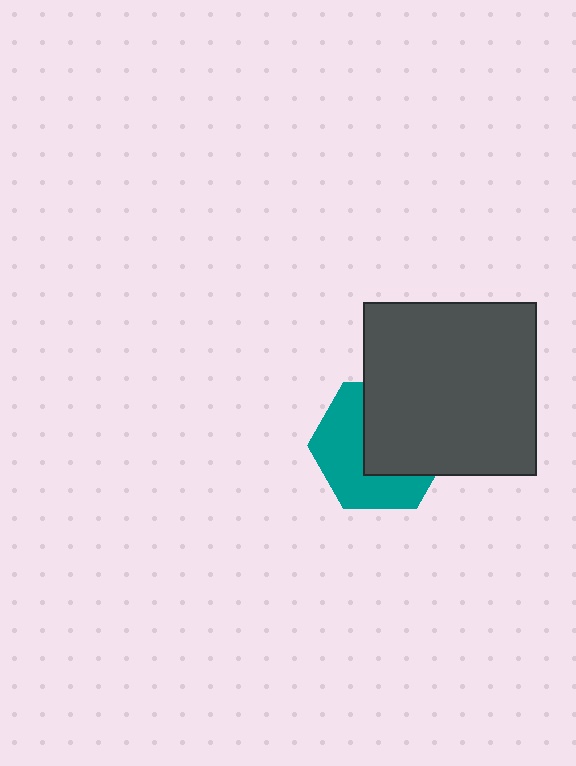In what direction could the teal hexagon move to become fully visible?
The teal hexagon could move toward the lower-left. That would shift it out from behind the dark gray square entirely.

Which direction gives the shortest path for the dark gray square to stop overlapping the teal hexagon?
Moving toward the upper-right gives the shortest separation.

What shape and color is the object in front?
The object in front is a dark gray square.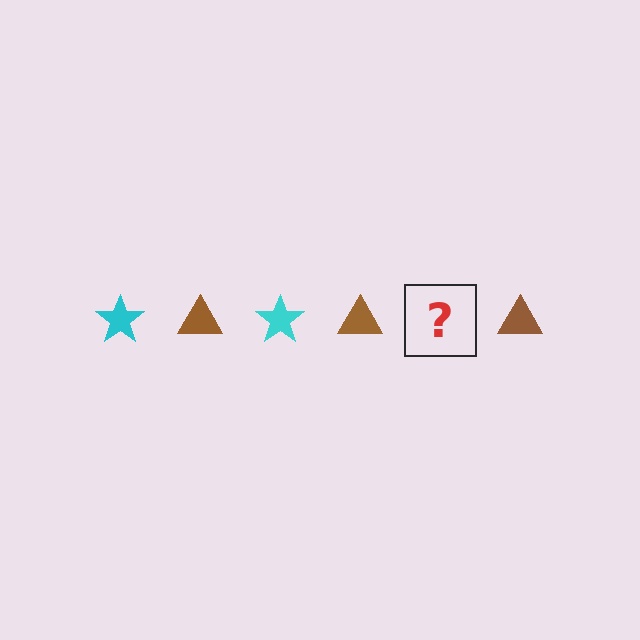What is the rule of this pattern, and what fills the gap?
The rule is that the pattern alternates between cyan star and brown triangle. The gap should be filled with a cyan star.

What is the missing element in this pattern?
The missing element is a cyan star.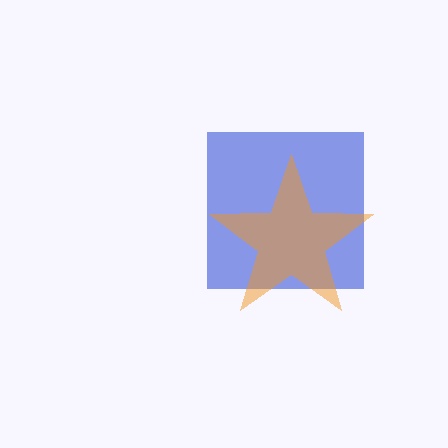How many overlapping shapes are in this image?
There are 2 overlapping shapes in the image.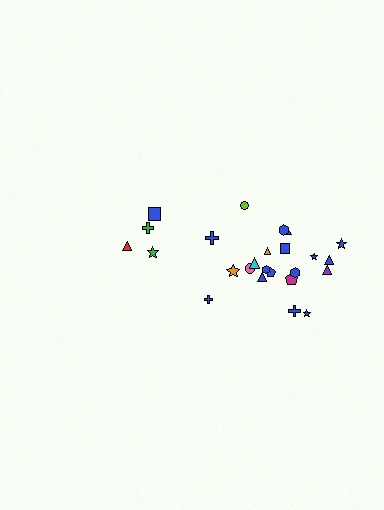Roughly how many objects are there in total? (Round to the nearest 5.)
Roughly 25 objects in total.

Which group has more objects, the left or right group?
The right group.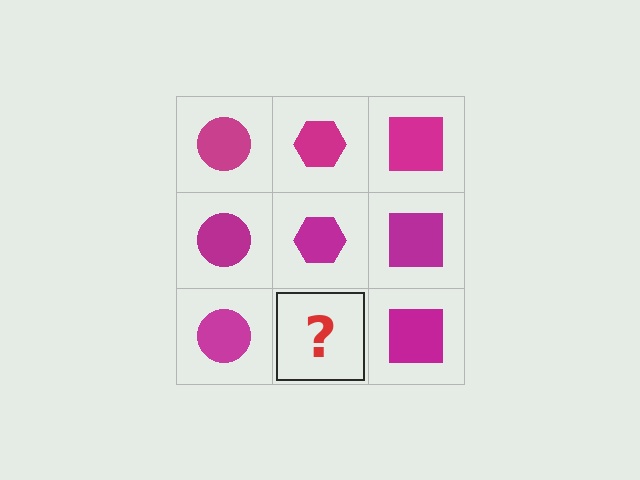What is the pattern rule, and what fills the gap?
The rule is that each column has a consistent shape. The gap should be filled with a magenta hexagon.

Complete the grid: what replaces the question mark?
The question mark should be replaced with a magenta hexagon.